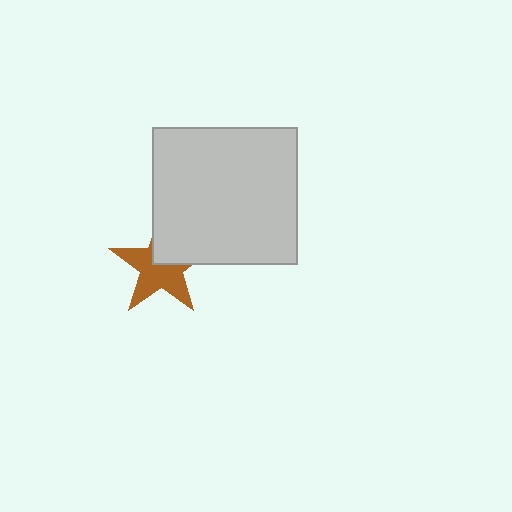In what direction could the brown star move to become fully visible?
The brown star could move toward the lower-left. That would shift it out from behind the light gray rectangle entirely.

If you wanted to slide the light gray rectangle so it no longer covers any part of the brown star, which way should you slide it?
Slide it toward the upper-right — that is the most direct way to separate the two shapes.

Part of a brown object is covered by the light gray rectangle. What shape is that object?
It is a star.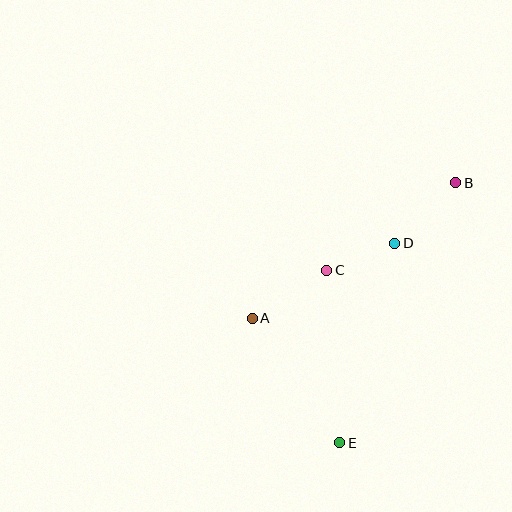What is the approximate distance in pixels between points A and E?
The distance between A and E is approximately 152 pixels.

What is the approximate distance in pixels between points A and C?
The distance between A and C is approximately 89 pixels.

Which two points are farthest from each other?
Points B and E are farthest from each other.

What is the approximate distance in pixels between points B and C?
The distance between B and C is approximately 156 pixels.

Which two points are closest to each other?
Points C and D are closest to each other.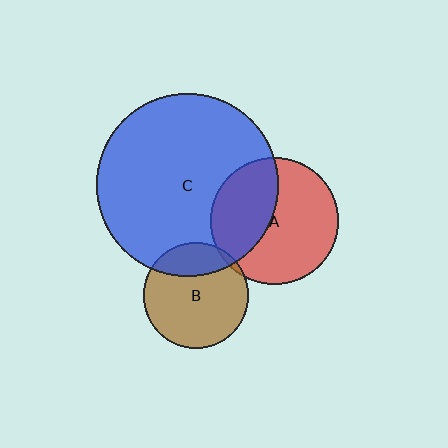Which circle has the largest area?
Circle C (blue).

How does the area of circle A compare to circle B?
Approximately 1.5 times.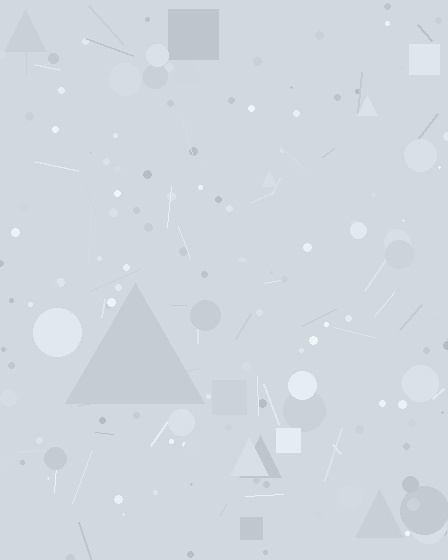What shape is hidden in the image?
A triangle is hidden in the image.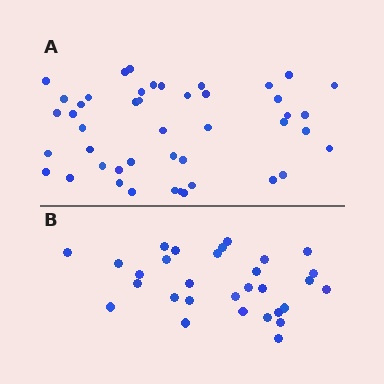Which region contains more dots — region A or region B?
Region A (the top region) has more dots.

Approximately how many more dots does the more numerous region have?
Region A has approximately 15 more dots than region B.